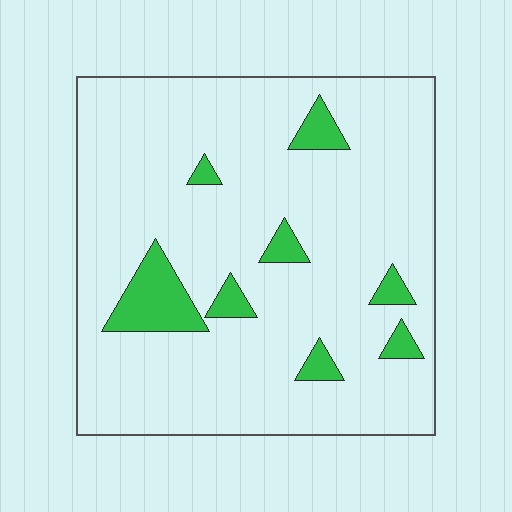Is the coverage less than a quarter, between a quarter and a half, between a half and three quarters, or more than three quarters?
Less than a quarter.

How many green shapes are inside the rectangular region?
8.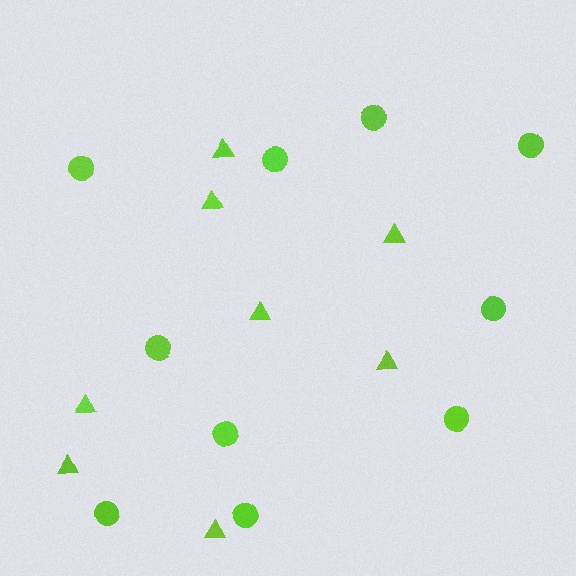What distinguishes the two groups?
There are 2 groups: one group of circles (10) and one group of triangles (8).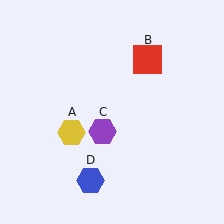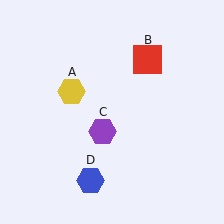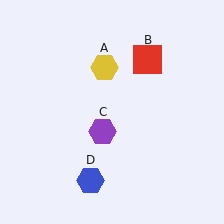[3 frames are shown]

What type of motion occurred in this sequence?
The yellow hexagon (object A) rotated clockwise around the center of the scene.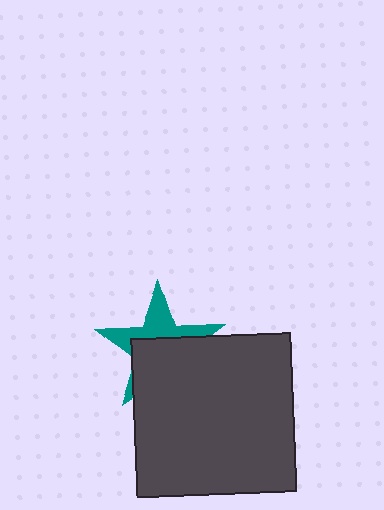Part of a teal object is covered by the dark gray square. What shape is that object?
It is a star.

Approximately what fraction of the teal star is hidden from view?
Roughly 57% of the teal star is hidden behind the dark gray square.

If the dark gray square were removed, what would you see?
You would see the complete teal star.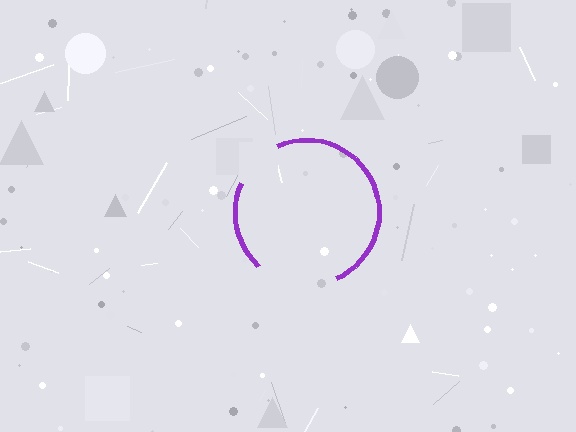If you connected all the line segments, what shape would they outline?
They would outline a circle.